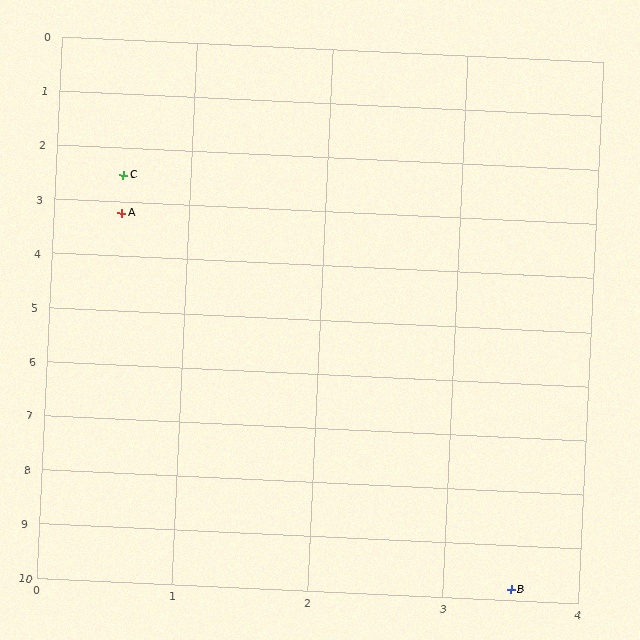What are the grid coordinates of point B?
Point B is at approximately (3.5, 9.8).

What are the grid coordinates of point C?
Point C is at approximately (0.5, 2.5).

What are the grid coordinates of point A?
Point A is at approximately (0.5, 3.2).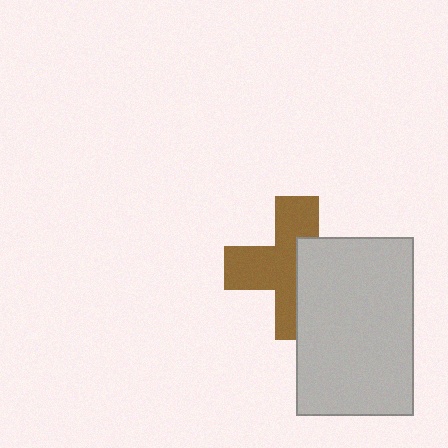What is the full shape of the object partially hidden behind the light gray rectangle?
The partially hidden object is a brown cross.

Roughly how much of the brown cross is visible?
About half of it is visible (roughly 57%).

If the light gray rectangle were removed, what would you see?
You would see the complete brown cross.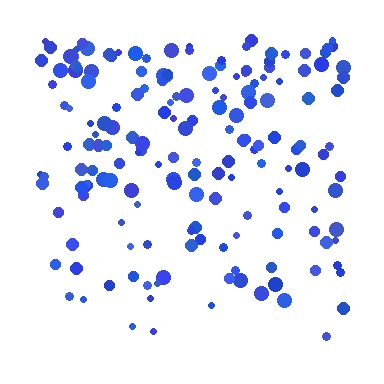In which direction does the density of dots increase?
From bottom to top, with the top side densest.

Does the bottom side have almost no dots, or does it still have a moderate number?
Still a moderate number, just noticeably fewer than the top.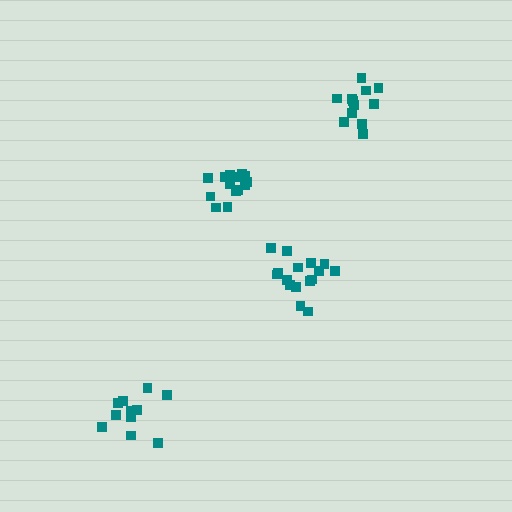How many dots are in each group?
Group 1: 16 dots, Group 2: 14 dots, Group 3: 11 dots, Group 4: 12 dots (53 total).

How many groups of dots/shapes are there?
There are 4 groups.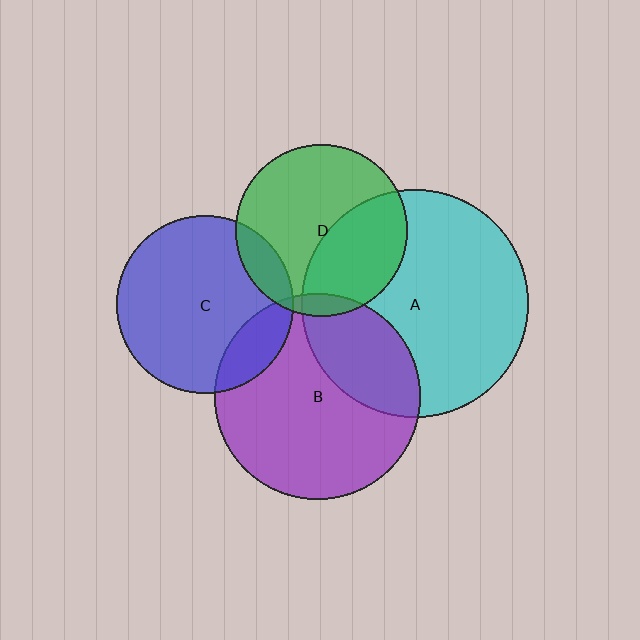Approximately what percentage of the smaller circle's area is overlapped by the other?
Approximately 10%.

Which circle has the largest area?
Circle A (cyan).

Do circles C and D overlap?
Yes.